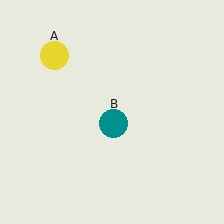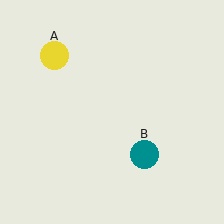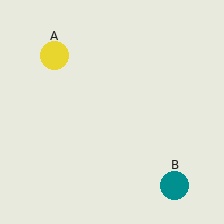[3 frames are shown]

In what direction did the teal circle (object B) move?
The teal circle (object B) moved down and to the right.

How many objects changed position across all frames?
1 object changed position: teal circle (object B).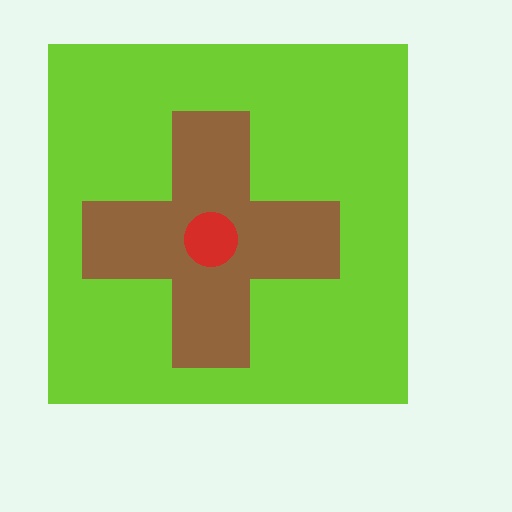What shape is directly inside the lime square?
The brown cross.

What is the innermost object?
The red circle.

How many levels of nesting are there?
3.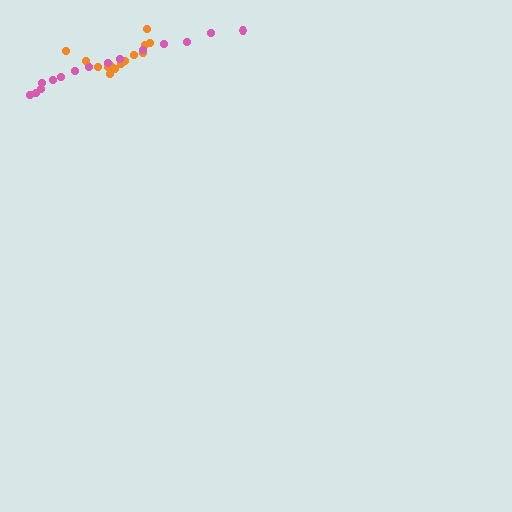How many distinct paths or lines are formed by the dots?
There are 2 distinct paths.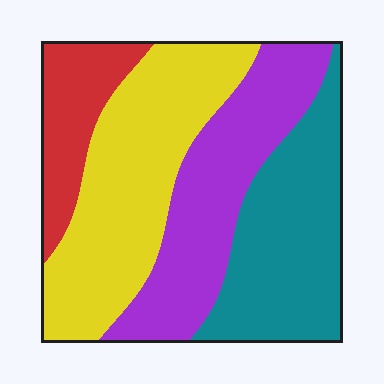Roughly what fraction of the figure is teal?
Teal covers roughly 25% of the figure.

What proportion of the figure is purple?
Purple takes up between a quarter and a half of the figure.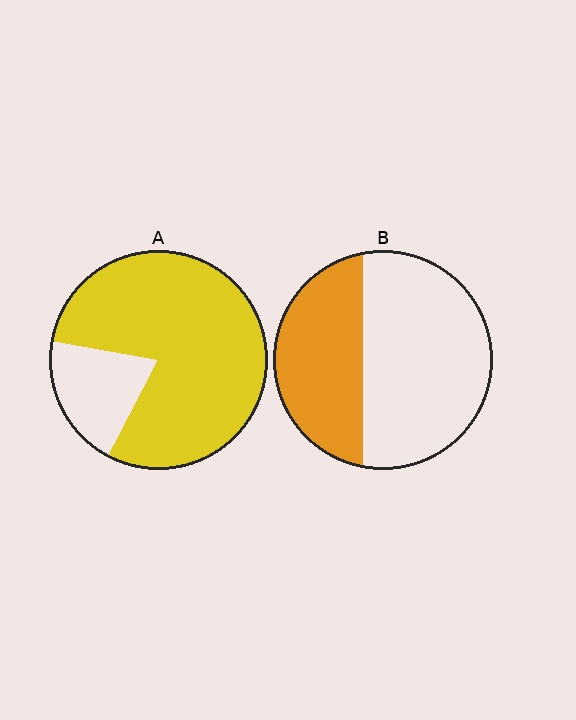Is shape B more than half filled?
No.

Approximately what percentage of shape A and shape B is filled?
A is approximately 80% and B is approximately 40%.